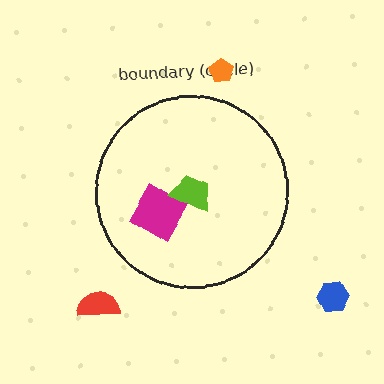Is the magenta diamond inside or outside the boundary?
Inside.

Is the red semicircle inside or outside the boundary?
Outside.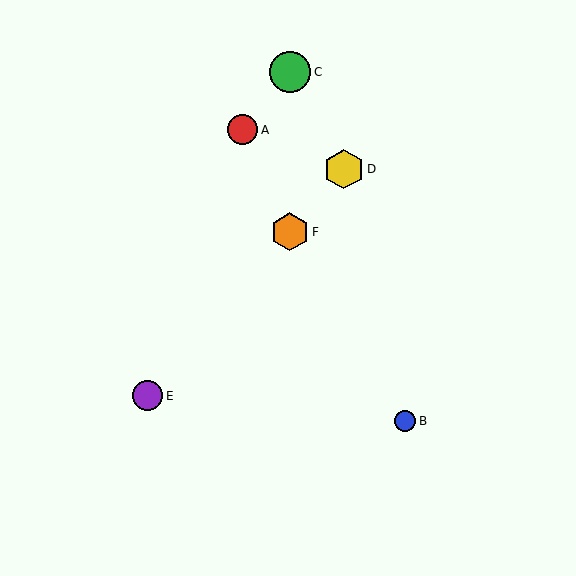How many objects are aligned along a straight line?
3 objects (D, E, F) are aligned along a straight line.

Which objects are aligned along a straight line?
Objects D, E, F are aligned along a straight line.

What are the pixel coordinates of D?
Object D is at (344, 169).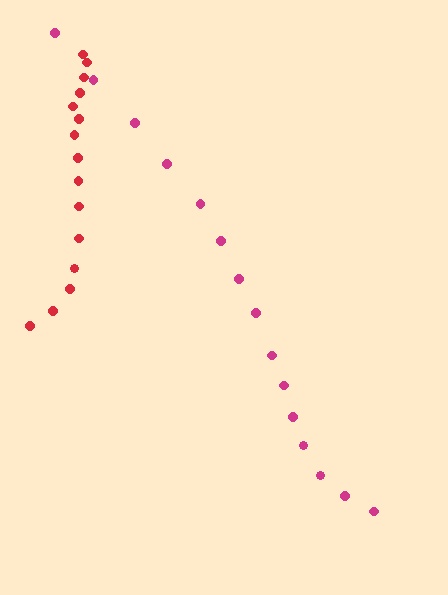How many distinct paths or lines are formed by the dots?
There are 2 distinct paths.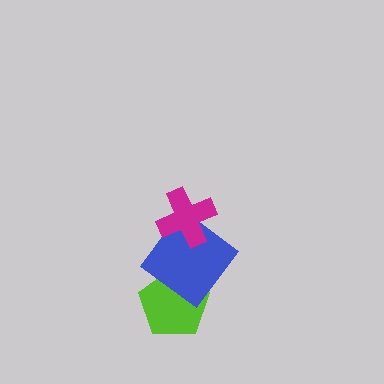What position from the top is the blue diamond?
The blue diamond is 2nd from the top.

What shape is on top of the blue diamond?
The magenta cross is on top of the blue diamond.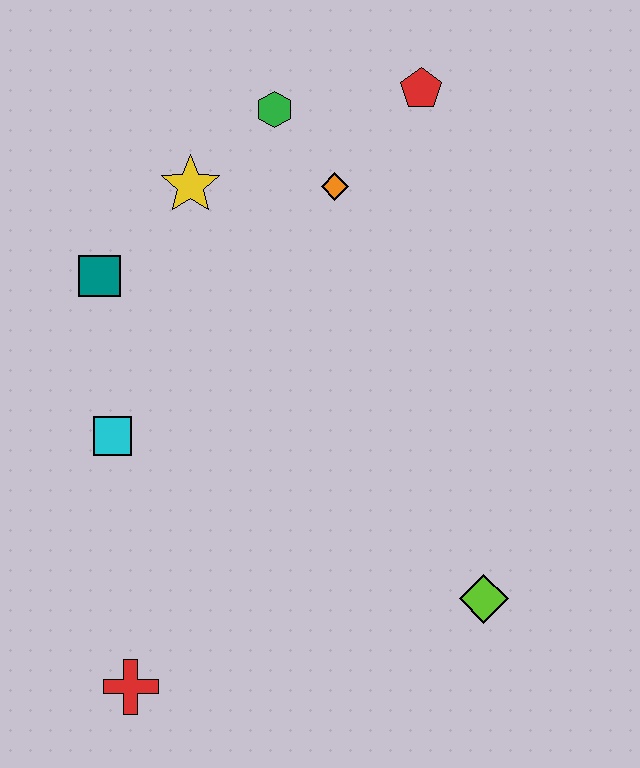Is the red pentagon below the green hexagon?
No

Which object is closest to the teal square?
The yellow star is closest to the teal square.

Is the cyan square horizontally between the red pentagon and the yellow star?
No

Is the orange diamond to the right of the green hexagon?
Yes